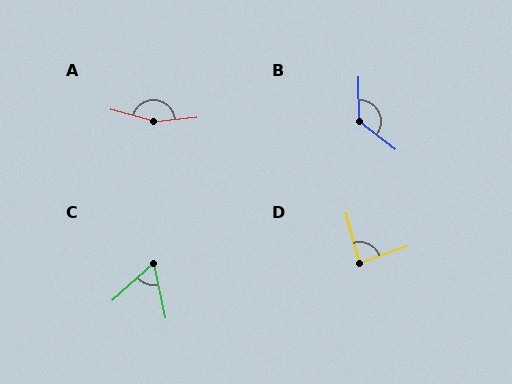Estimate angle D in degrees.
Approximately 85 degrees.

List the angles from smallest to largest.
C (61°), D (85°), B (128°), A (158°).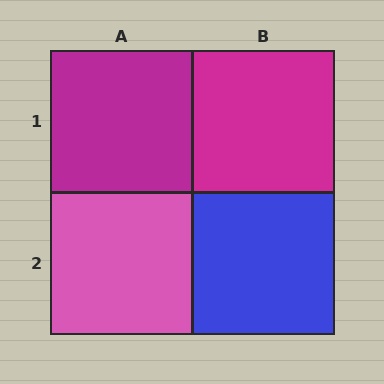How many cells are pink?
1 cell is pink.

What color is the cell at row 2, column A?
Pink.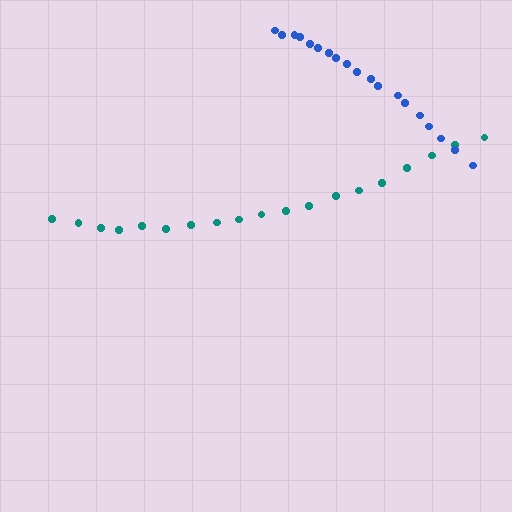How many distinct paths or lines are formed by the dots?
There are 2 distinct paths.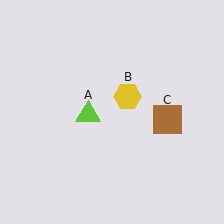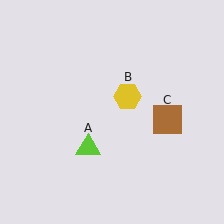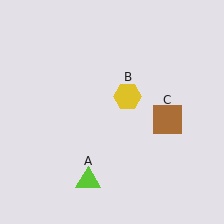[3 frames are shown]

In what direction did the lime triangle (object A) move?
The lime triangle (object A) moved down.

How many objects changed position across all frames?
1 object changed position: lime triangle (object A).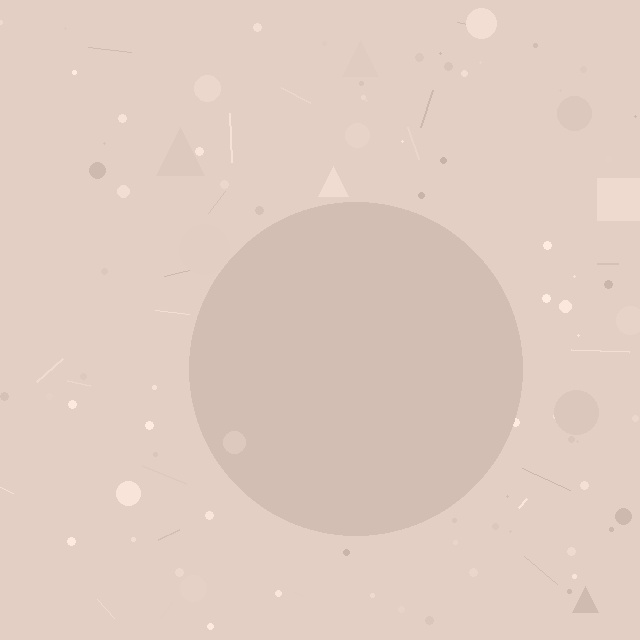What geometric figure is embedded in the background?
A circle is embedded in the background.